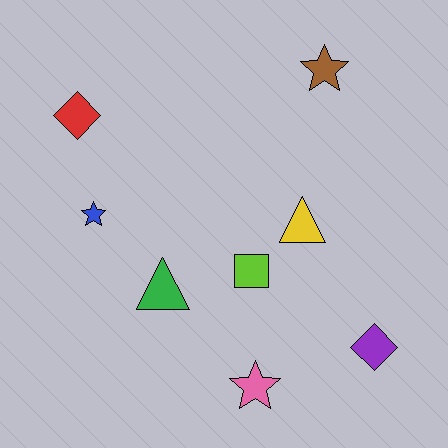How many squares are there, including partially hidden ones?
There is 1 square.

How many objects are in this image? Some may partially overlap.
There are 8 objects.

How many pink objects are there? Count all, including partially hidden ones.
There is 1 pink object.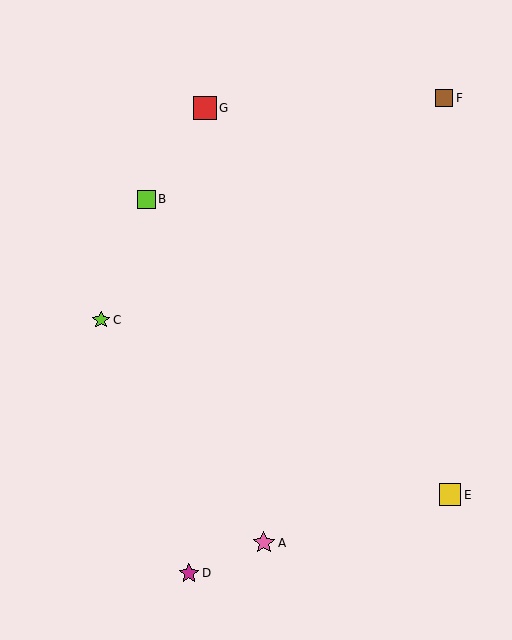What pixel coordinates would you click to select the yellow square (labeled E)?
Click at (450, 495) to select the yellow square E.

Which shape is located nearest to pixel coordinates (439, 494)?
The yellow square (labeled E) at (450, 495) is nearest to that location.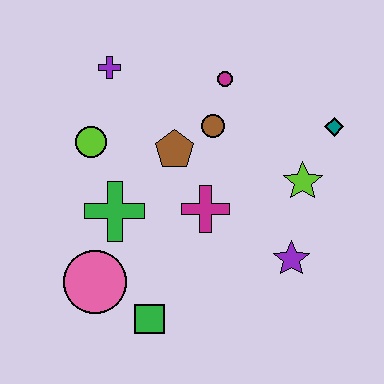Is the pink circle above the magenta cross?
No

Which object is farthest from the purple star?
The purple cross is farthest from the purple star.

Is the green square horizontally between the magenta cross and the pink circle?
Yes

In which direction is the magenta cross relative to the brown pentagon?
The magenta cross is below the brown pentagon.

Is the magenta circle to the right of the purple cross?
Yes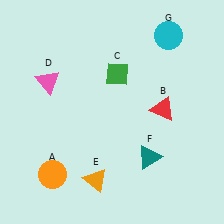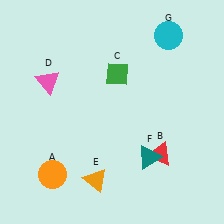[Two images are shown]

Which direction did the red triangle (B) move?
The red triangle (B) moved down.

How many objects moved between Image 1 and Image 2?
1 object moved between the two images.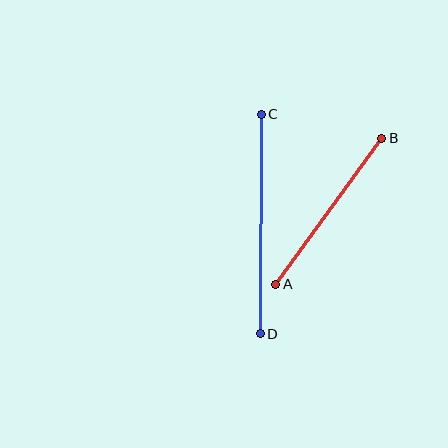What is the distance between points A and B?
The distance is approximately 181 pixels.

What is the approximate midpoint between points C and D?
The midpoint is at approximately (261, 224) pixels.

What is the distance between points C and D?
The distance is approximately 219 pixels.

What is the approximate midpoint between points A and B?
The midpoint is at approximately (329, 211) pixels.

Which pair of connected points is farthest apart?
Points C and D are farthest apart.